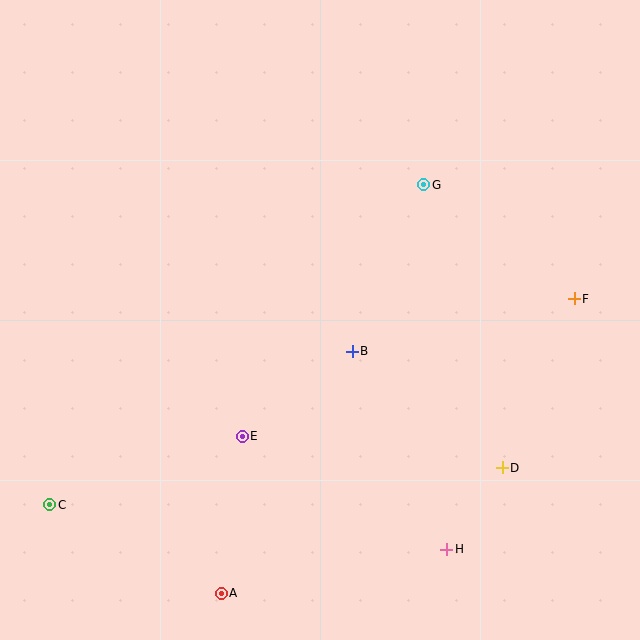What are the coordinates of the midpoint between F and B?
The midpoint between F and B is at (463, 325).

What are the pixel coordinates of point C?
Point C is at (50, 505).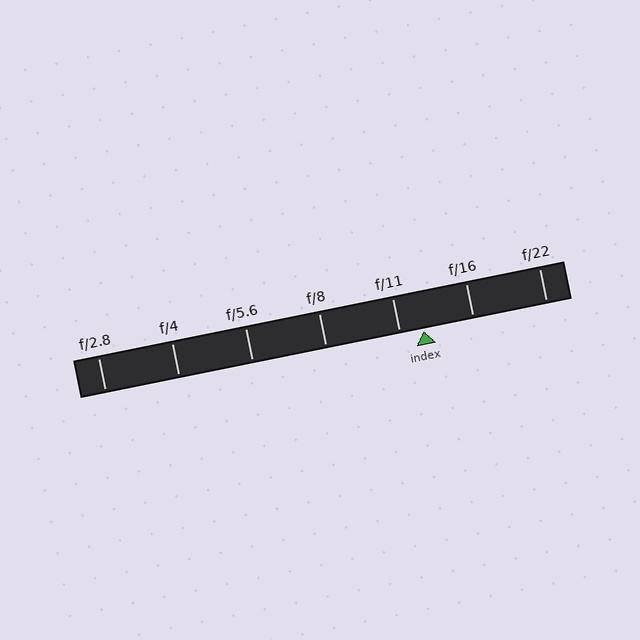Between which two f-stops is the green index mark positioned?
The index mark is between f/11 and f/16.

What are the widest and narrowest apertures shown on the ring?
The widest aperture shown is f/2.8 and the narrowest is f/22.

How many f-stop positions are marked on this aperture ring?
There are 7 f-stop positions marked.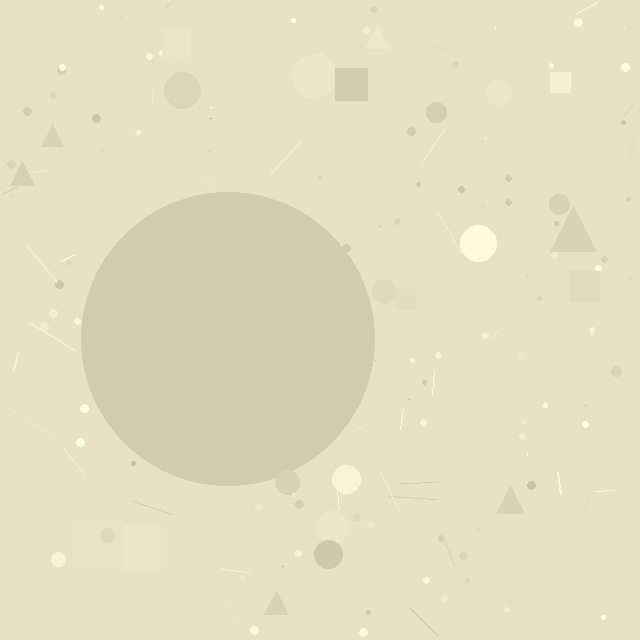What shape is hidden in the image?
A circle is hidden in the image.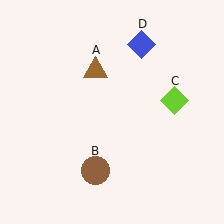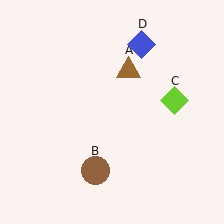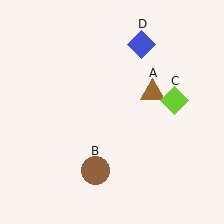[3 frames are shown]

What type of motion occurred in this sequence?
The brown triangle (object A) rotated clockwise around the center of the scene.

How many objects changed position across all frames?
1 object changed position: brown triangle (object A).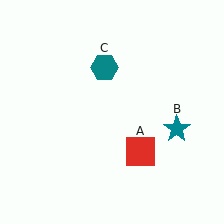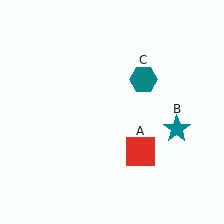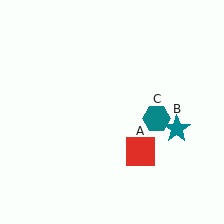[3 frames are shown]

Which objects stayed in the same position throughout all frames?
Red square (object A) and teal star (object B) remained stationary.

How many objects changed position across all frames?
1 object changed position: teal hexagon (object C).